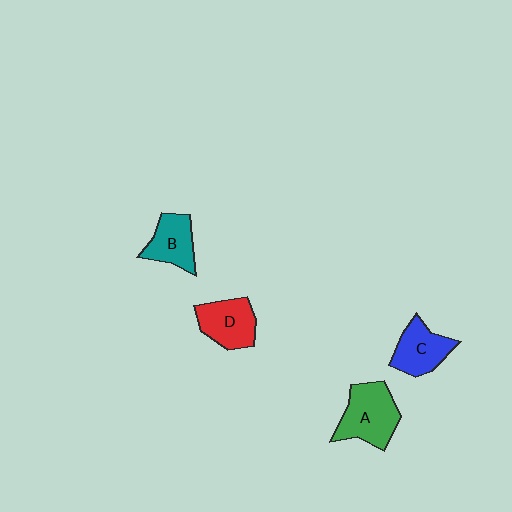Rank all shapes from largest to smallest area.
From largest to smallest: A (green), D (red), C (blue), B (teal).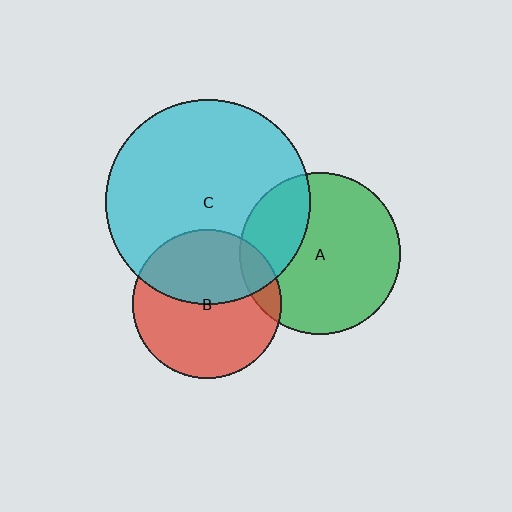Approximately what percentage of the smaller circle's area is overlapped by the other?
Approximately 40%.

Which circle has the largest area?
Circle C (cyan).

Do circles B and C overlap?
Yes.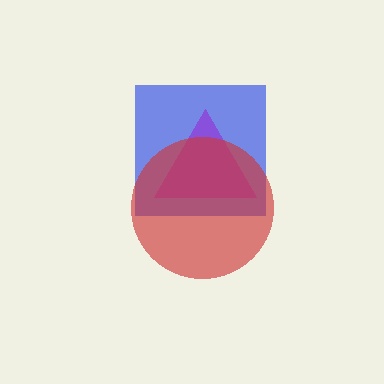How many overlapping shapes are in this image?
There are 3 overlapping shapes in the image.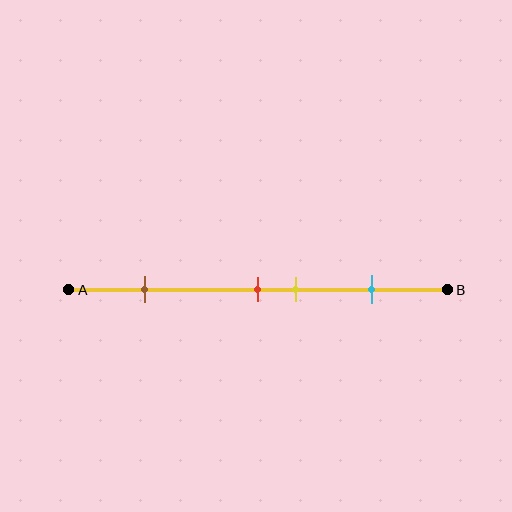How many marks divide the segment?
There are 4 marks dividing the segment.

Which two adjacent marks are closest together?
The red and yellow marks are the closest adjacent pair.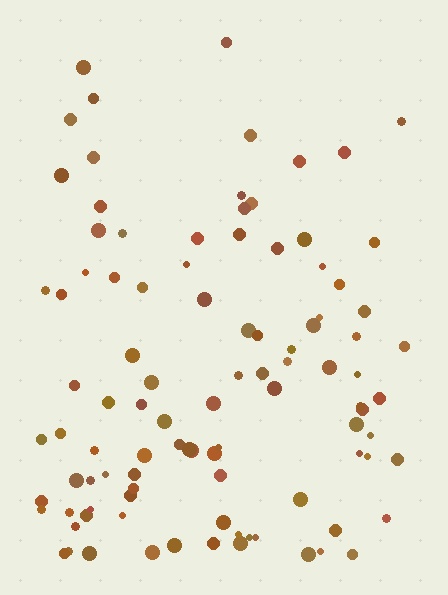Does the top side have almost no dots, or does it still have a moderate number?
Still a moderate number, just noticeably fewer than the bottom.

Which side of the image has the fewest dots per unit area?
The top.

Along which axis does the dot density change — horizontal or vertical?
Vertical.